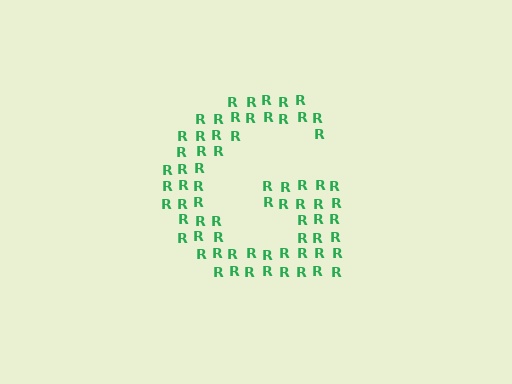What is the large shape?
The large shape is the letter G.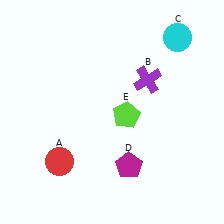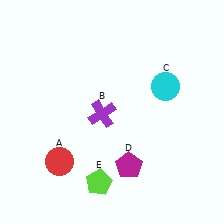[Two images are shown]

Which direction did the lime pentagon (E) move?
The lime pentagon (E) moved down.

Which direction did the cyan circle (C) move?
The cyan circle (C) moved down.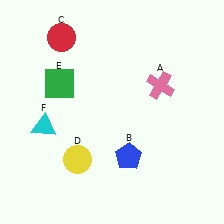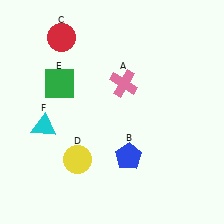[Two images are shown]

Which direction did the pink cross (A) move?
The pink cross (A) moved left.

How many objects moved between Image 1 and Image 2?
1 object moved between the two images.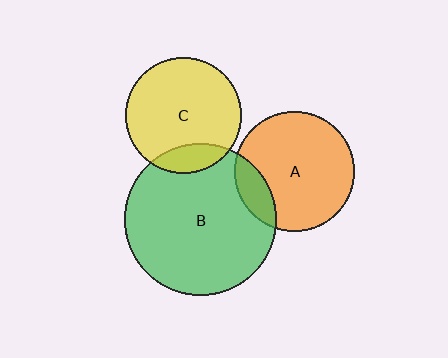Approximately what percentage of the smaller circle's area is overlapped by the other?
Approximately 15%.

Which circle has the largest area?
Circle B (green).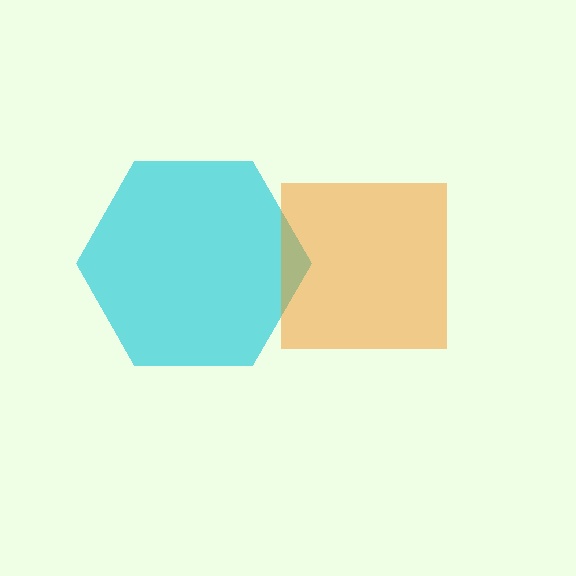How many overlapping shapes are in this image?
There are 2 overlapping shapes in the image.